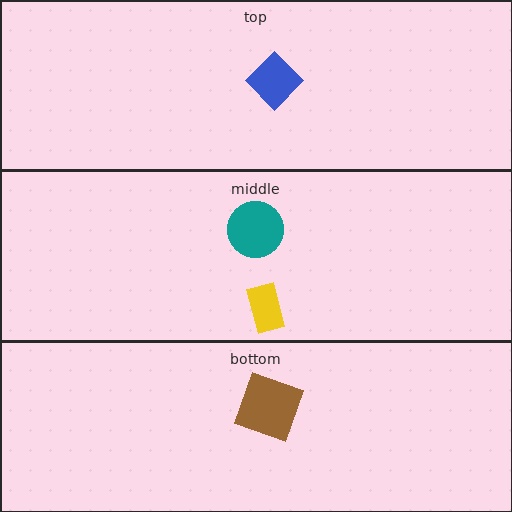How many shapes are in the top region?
1.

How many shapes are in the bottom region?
1.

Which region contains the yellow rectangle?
The middle region.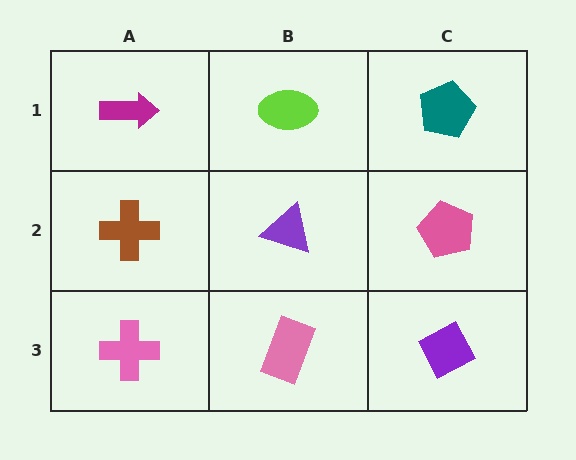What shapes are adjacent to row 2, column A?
A magenta arrow (row 1, column A), a pink cross (row 3, column A), a purple triangle (row 2, column B).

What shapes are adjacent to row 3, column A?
A brown cross (row 2, column A), a pink rectangle (row 3, column B).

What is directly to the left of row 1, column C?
A lime ellipse.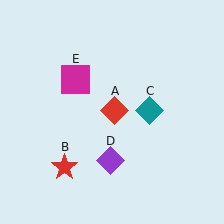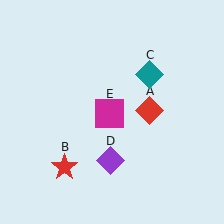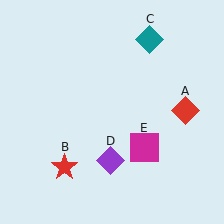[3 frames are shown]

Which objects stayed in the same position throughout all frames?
Red star (object B) and purple diamond (object D) remained stationary.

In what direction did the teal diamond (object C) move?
The teal diamond (object C) moved up.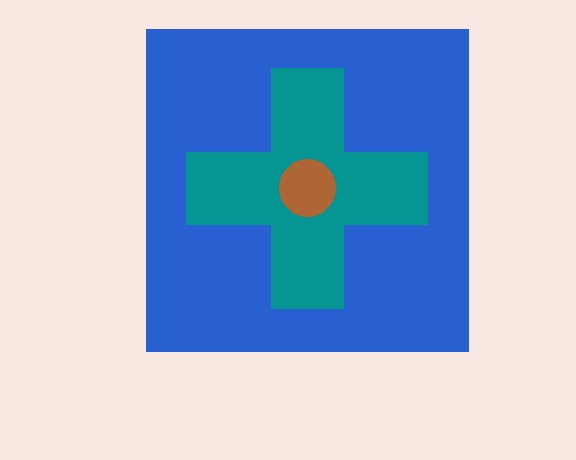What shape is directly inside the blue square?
The teal cross.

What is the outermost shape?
The blue square.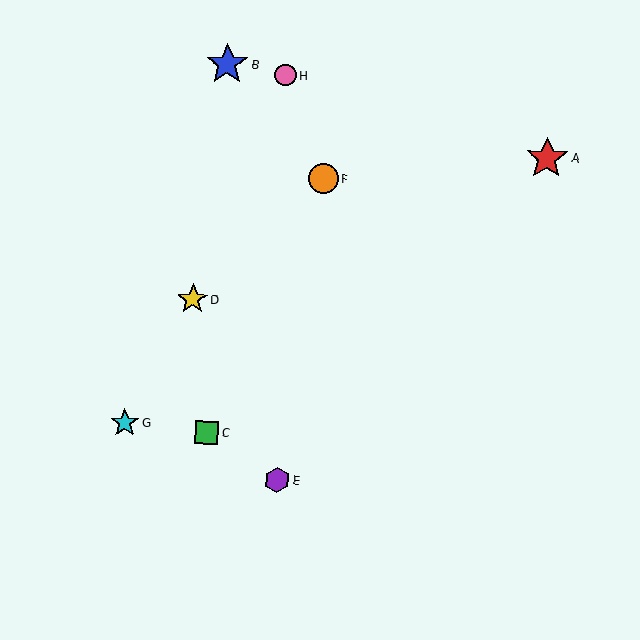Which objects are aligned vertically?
Objects E, H are aligned vertically.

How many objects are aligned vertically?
2 objects (E, H) are aligned vertically.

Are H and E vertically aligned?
Yes, both are at x≈286.